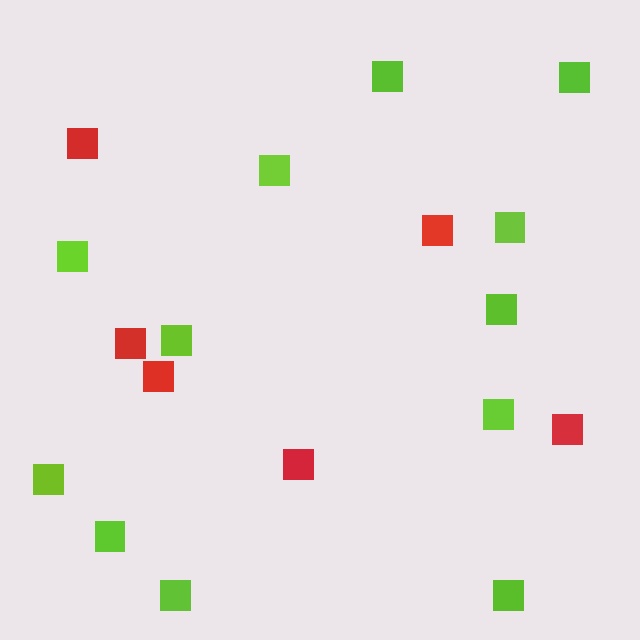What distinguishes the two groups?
There are 2 groups: one group of red squares (6) and one group of lime squares (12).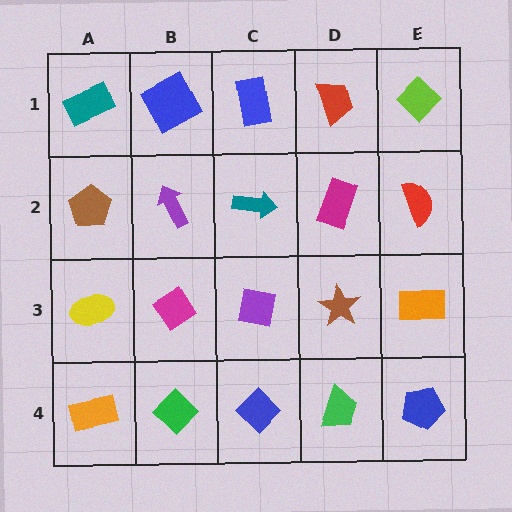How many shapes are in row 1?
5 shapes.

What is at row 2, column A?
A brown pentagon.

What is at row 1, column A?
A teal rectangle.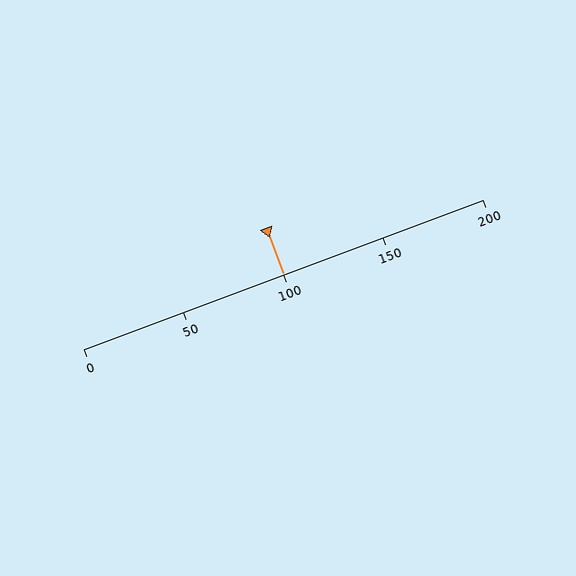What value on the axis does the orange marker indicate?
The marker indicates approximately 100.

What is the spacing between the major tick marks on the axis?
The major ticks are spaced 50 apart.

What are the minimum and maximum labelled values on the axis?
The axis runs from 0 to 200.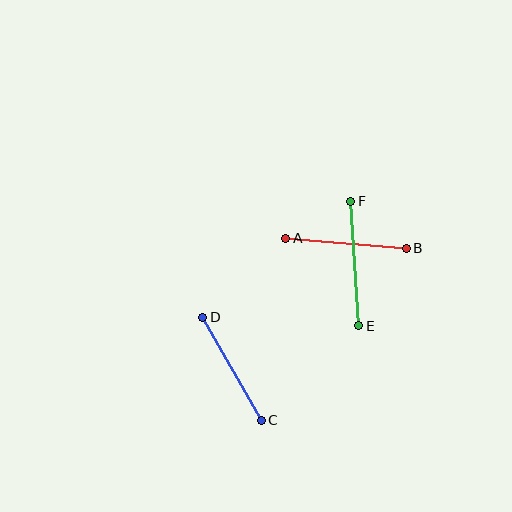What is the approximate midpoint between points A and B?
The midpoint is at approximately (346, 243) pixels.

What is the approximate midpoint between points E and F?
The midpoint is at approximately (355, 264) pixels.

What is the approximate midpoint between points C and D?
The midpoint is at approximately (232, 369) pixels.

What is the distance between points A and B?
The distance is approximately 121 pixels.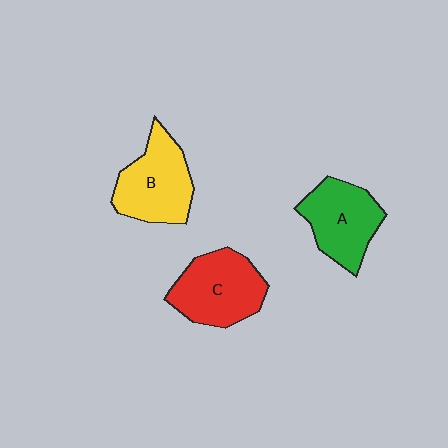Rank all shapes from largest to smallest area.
From largest to smallest: C (red), B (yellow), A (green).